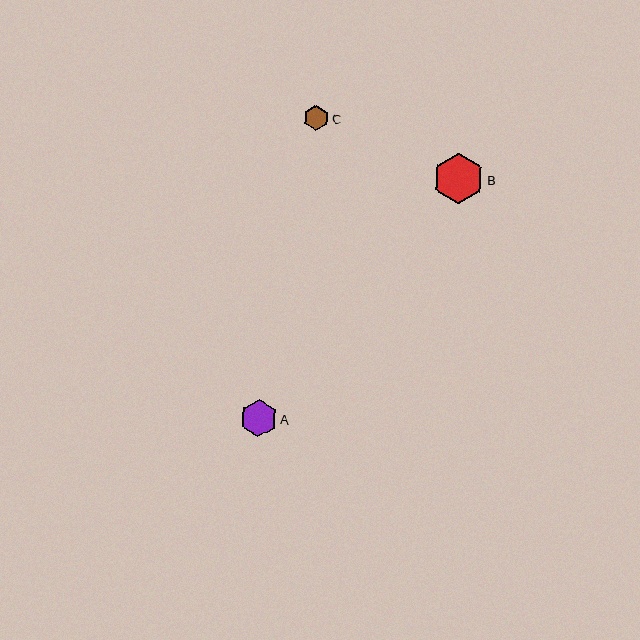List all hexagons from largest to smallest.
From largest to smallest: B, A, C.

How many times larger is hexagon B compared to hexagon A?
Hexagon B is approximately 1.4 times the size of hexagon A.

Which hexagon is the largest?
Hexagon B is the largest with a size of approximately 51 pixels.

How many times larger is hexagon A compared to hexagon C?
Hexagon A is approximately 1.5 times the size of hexagon C.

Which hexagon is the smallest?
Hexagon C is the smallest with a size of approximately 25 pixels.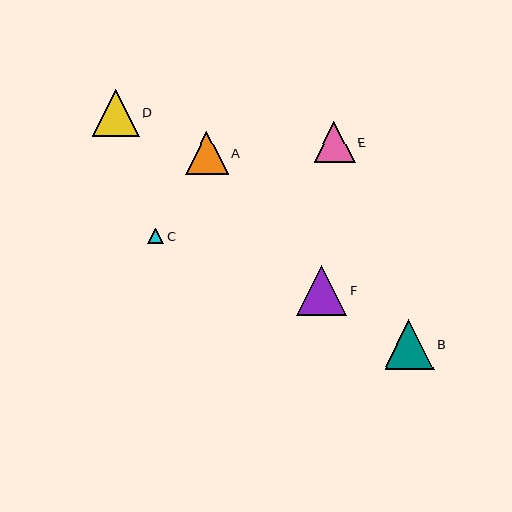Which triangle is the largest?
Triangle F is the largest with a size of approximately 50 pixels.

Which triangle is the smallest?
Triangle C is the smallest with a size of approximately 16 pixels.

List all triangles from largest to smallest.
From largest to smallest: F, B, D, A, E, C.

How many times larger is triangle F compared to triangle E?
Triangle F is approximately 1.2 times the size of triangle E.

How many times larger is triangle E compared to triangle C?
Triangle E is approximately 2.6 times the size of triangle C.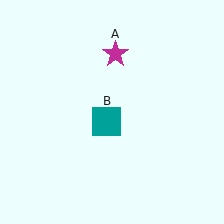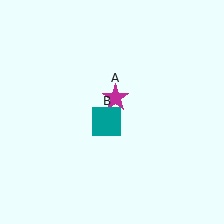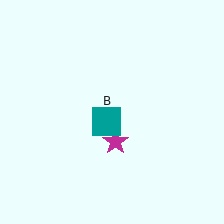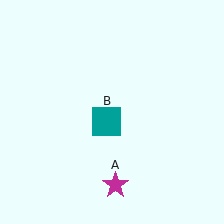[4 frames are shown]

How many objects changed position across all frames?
1 object changed position: magenta star (object A).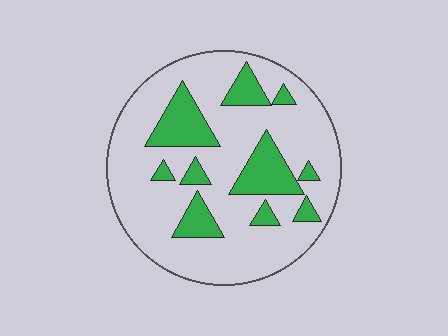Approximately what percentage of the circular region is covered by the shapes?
Approximately 25%.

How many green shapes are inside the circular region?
10.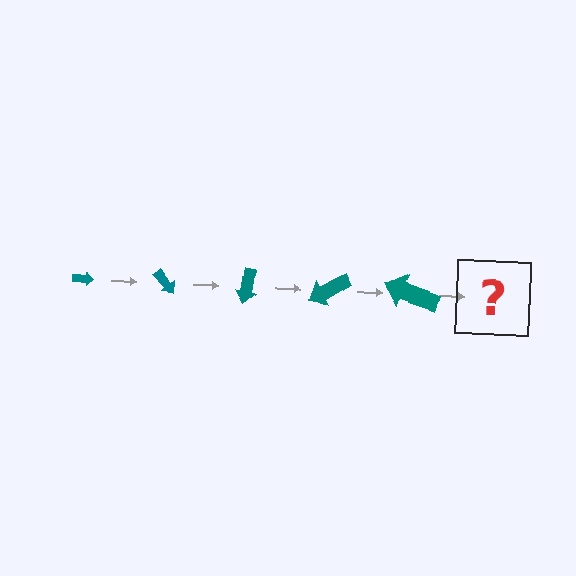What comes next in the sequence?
The next element should be an arrow, larger than the previous one and rotated 250 degrees from the start.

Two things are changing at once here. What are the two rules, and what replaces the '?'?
The two rules are that the arrow grows larger each step and it rotates 50 degrees each step. The '?' should be an arrow, larger than the previous one and rotated 250 degrees from the start.